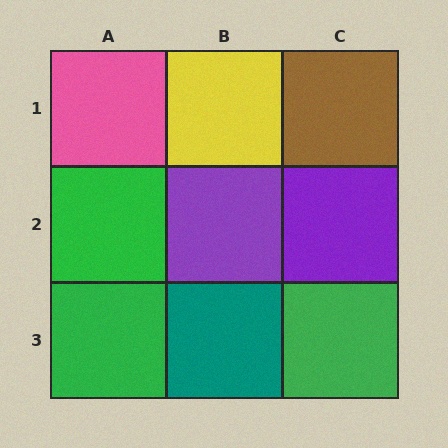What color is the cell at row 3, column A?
Green.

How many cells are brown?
1 cell is brown.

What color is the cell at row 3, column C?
Green.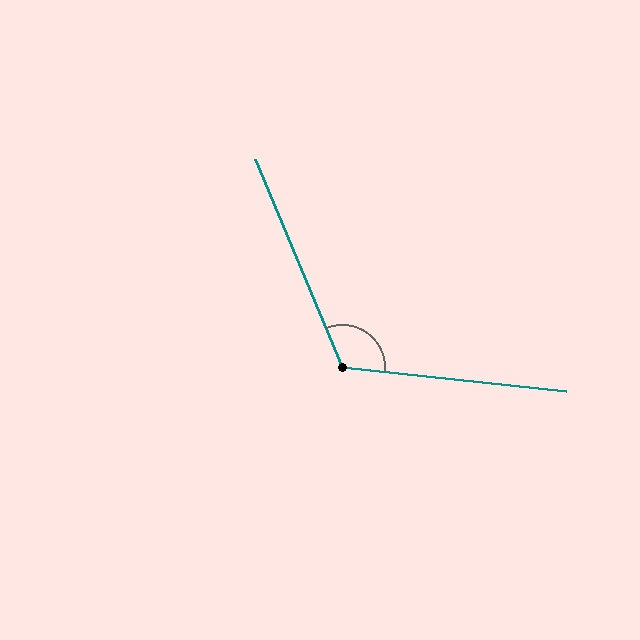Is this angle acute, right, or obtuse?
It is obtuse.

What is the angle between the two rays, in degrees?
Approximately 119 degrees.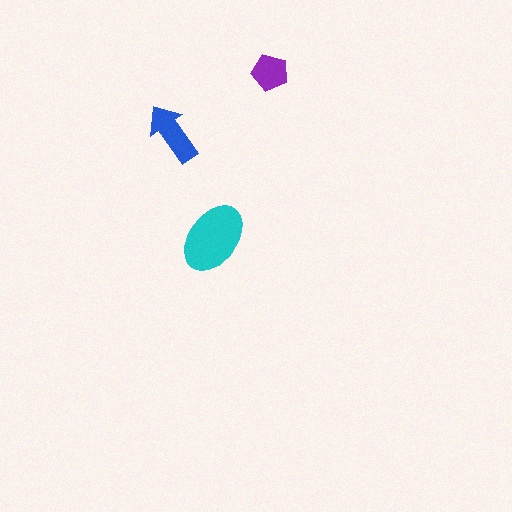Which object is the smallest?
The purple pentagon.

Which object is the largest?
The cyan ellipse.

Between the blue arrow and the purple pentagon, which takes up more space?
The blue arrow.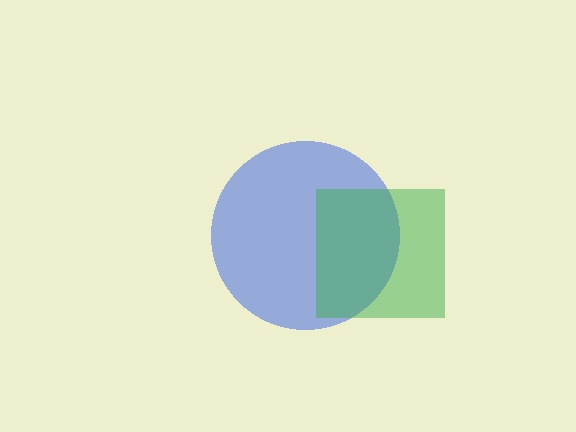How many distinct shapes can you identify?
There are 2 distinct shapes: a blue circle, a green square.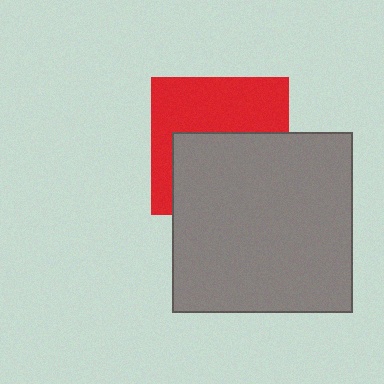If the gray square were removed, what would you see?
You would see the complete red square.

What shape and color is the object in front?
The object in front is a gray square.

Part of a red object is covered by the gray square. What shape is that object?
It is a square.